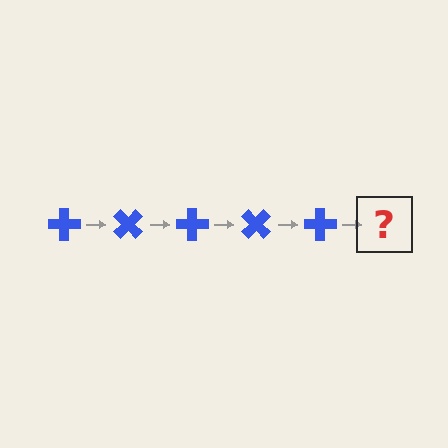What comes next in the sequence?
The next element should be a blue cross rotated 225 degrees.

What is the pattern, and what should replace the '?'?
The pattern is that the cross rotates 45 degrees each step. The '?' should be a blue cross rotated 225 degrees.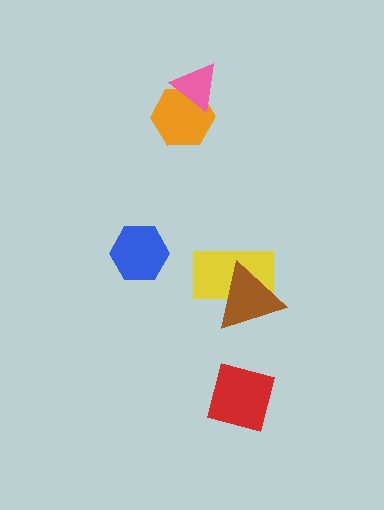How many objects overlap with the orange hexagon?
1 object overlaps with the orange hexagon.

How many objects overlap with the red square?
0 objects overlap with the red square.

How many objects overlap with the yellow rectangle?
1 object overlaps with the yellow rectangle.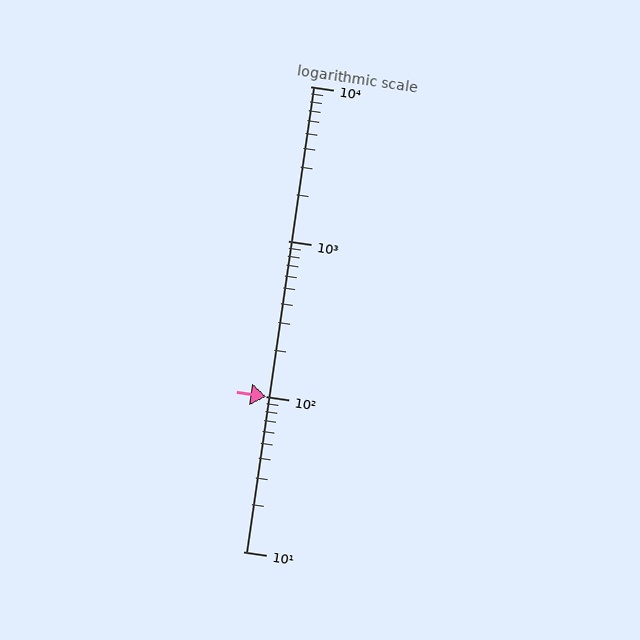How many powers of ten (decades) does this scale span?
The scale spans 3 decades, from 10 to 10000.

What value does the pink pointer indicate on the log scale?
The pointer indicates approximately 100.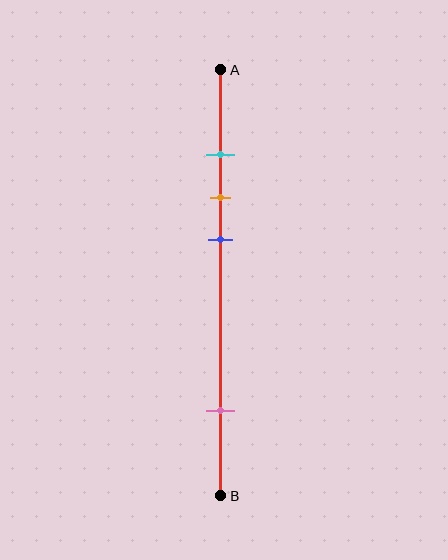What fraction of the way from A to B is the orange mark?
The orange mark is approximately 30% (0.3) of the way from A to B.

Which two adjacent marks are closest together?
The cyan and orange marks are the closest adjacent pair.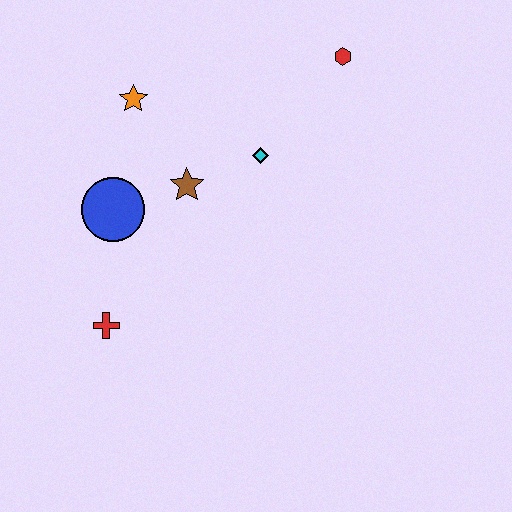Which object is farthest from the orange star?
The red cross is farthest from the orange star.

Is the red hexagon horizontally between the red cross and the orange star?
No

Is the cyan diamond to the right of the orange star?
Yes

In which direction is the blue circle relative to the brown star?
The blue circle is to the left of the brown star.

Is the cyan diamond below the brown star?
No